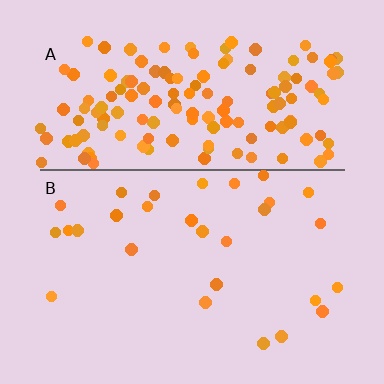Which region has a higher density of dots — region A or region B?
A (the top).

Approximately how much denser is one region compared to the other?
Approximately 5.3× — region A over region B.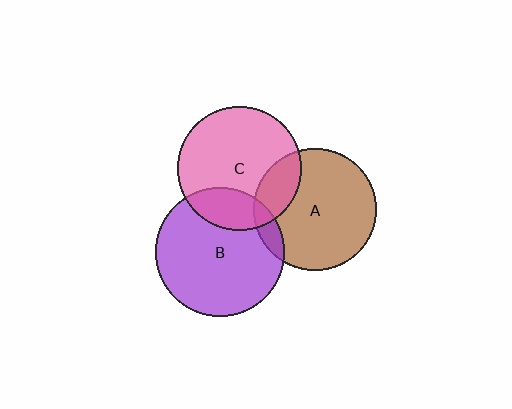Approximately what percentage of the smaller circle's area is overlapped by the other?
Approximately 20%.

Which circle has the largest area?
Circle B (purple).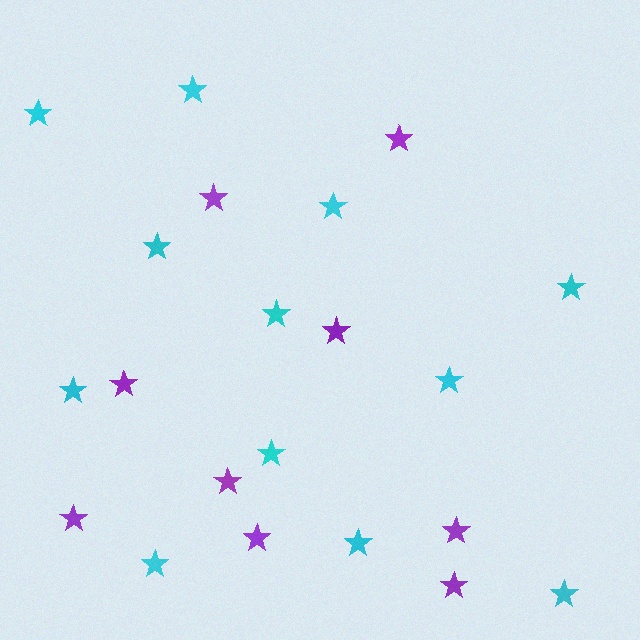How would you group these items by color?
There are 2 groups: one group of cyan stars (12) and one group of purple stars (9).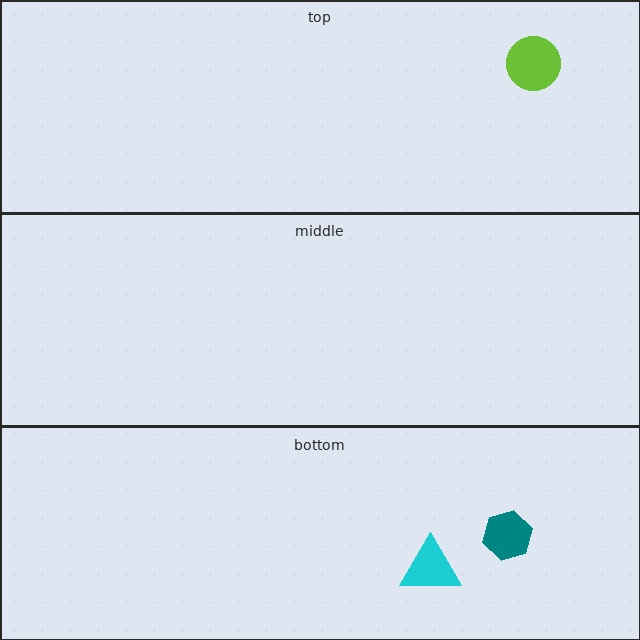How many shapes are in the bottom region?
2.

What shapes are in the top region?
The lime circle.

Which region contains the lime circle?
The top region.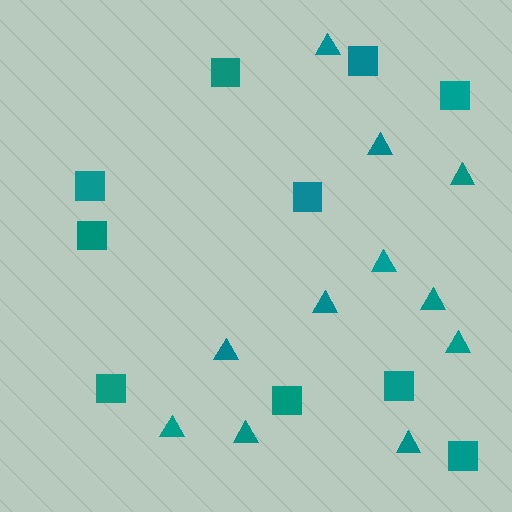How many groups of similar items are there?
There are 2 groups: one group of triangles (11) and one group of squares (10).